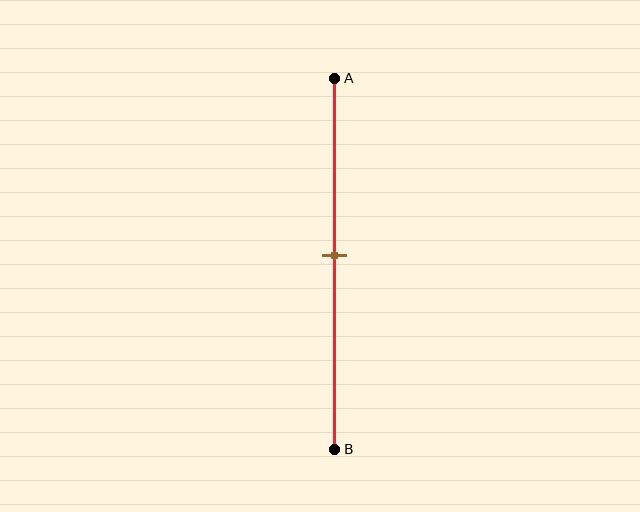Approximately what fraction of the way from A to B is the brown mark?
The brown mark is approximately 50% of the way from A to B.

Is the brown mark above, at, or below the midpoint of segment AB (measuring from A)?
The brown mark is approximately at the midpoint of segment AB.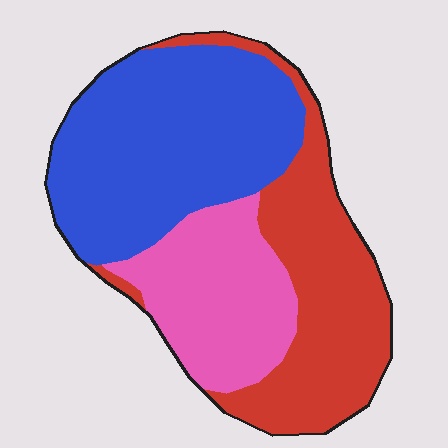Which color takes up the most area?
Blue, at roughly 45%.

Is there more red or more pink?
Red.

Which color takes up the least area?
Pink, at roughly 25%.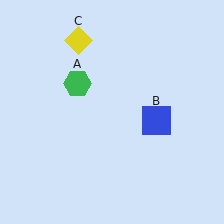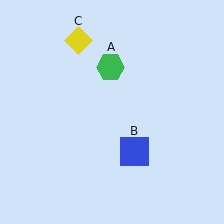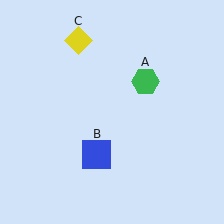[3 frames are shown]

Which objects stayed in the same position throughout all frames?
Yellow diamond (object C) remained stationary.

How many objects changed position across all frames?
2 objects changed position: green hexagon (object A), blue square (object B).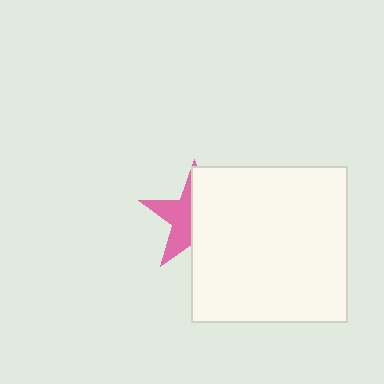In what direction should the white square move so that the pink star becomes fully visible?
The white square should move right. That is the shortest direction to clear the overlap and leave the pink star fully visible.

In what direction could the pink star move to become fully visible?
The pink star could move left. That would shift it out from behind the white square entirely.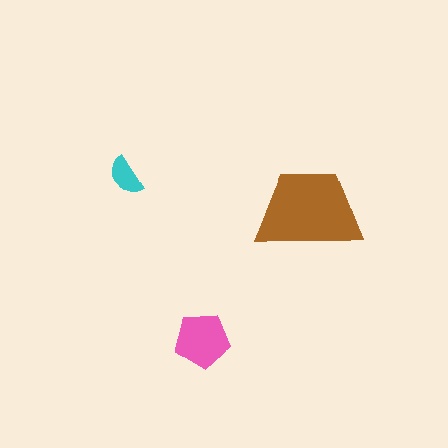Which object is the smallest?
The cyan semicircle.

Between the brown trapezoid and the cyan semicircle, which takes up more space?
The brown trapezoid.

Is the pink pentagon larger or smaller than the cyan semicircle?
Larger.